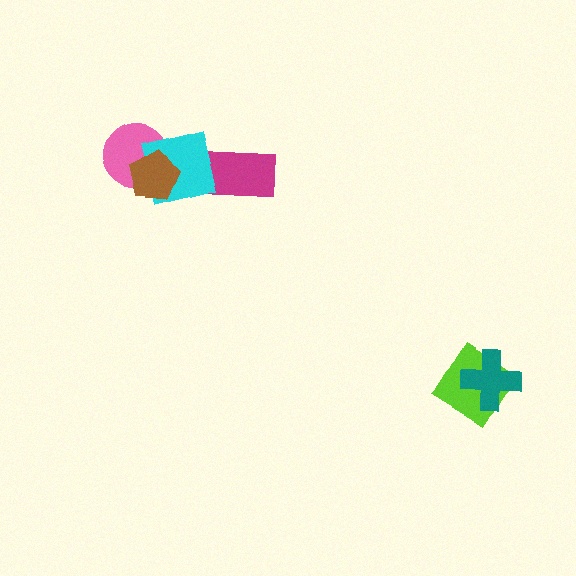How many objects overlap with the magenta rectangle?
1 object overlaps with the magenta rectangle.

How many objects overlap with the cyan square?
3 objects overlap with the cyan square.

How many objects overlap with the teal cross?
1 object overlaps with the teal cross.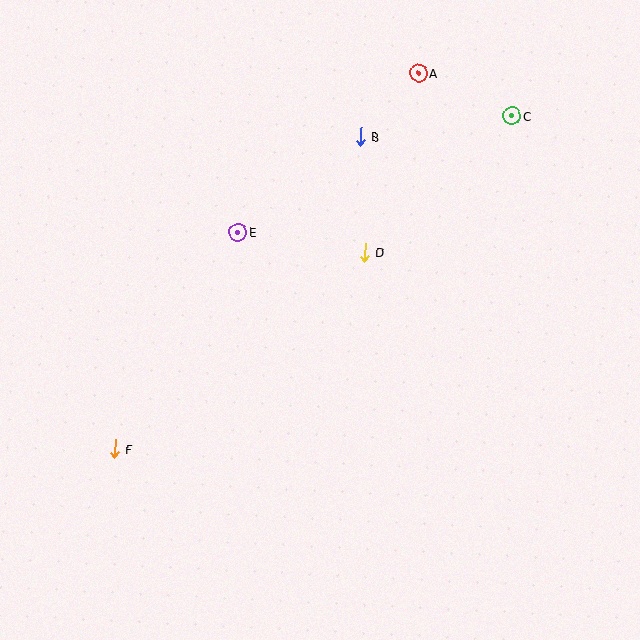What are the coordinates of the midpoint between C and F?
The midpoint between C and F is at (313, 282).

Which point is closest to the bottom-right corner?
Point D is closest to the bottom-right corner.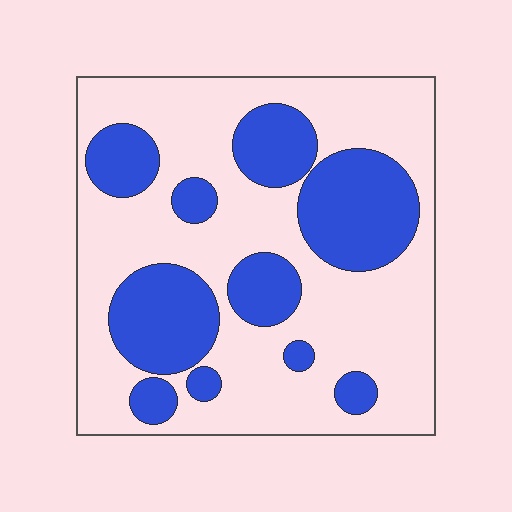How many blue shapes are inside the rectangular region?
10.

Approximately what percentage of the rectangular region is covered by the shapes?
Approximately 35%.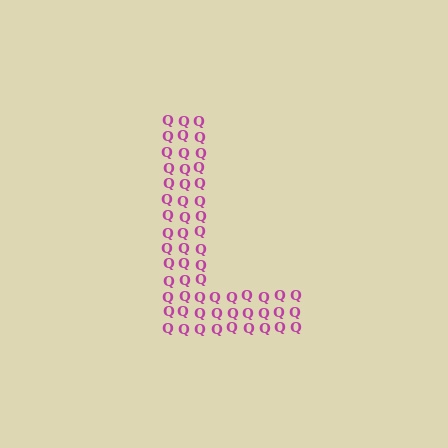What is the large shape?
The large shape is the letter L.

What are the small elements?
The small elements are letter Q's.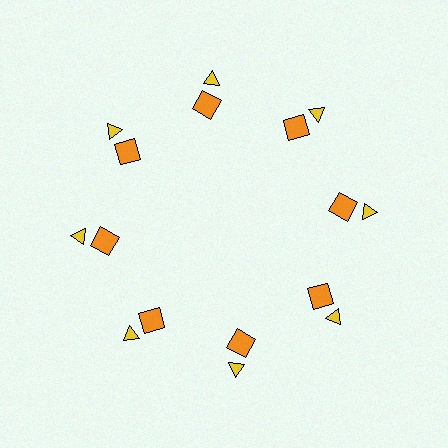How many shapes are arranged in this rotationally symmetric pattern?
There are 16 shapes, arranged in 8 groups of 2.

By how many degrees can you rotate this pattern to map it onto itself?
The pattern maps onto itself every 45 degrees of rotation.